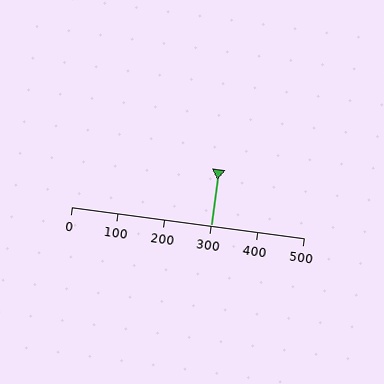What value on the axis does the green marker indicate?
The marker indicates approximately 300.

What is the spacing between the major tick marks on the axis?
The major ticks are spaced 100 apart.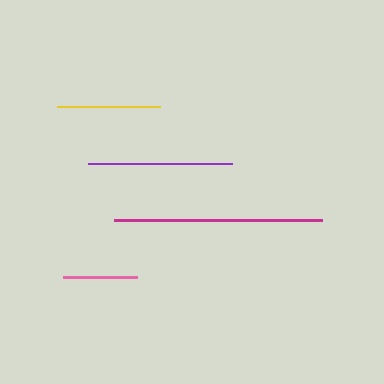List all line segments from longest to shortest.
From longest to shortest: magenta, purple, yellow, pink.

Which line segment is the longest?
The magenta line is the longest at approximately 208 pixels.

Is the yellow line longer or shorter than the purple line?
The purple line is longer than the yellow line.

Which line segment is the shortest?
The pink line is the shortest at approximately 74 pixels.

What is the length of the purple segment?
The purple segment is approximately 144 pixels long.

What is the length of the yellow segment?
The yellow segment is approximately 103 pixels long.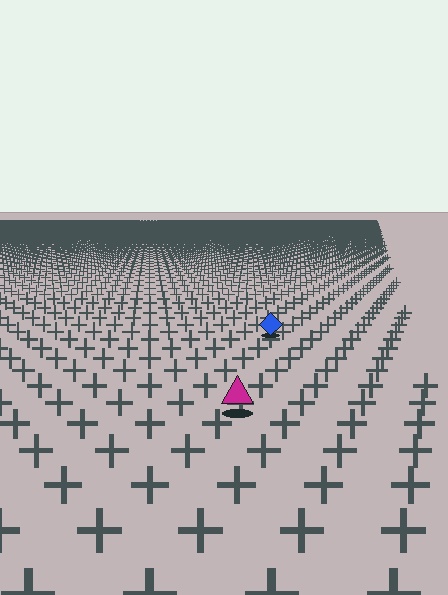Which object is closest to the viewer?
The magenta triangle is closest. The texture marks near it are larger and more spread out.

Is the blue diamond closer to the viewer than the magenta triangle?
No. The magenta triangle is closer — you can tell from the texture gradient: the ground texture is coarser near it.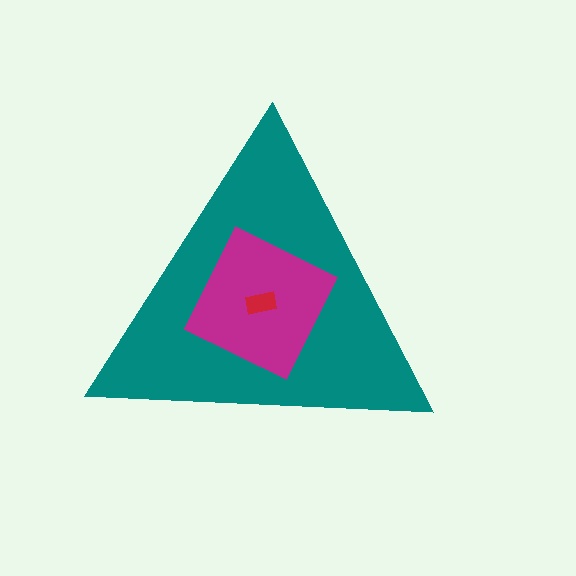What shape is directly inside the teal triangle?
The magenta square.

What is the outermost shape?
The teal triangle.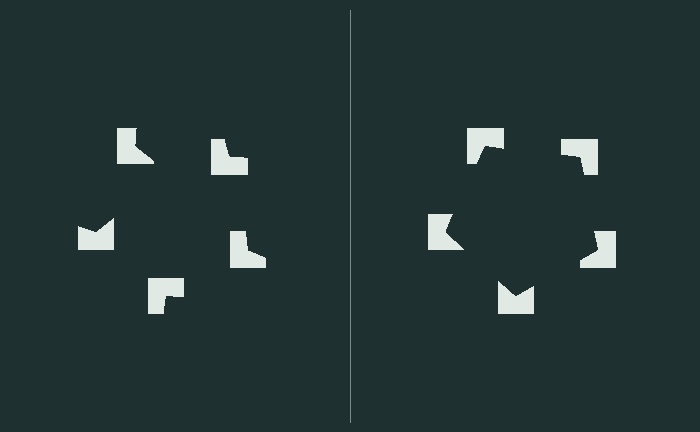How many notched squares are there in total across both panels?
10 — 5 on each side.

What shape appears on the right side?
An illusory pentagon.